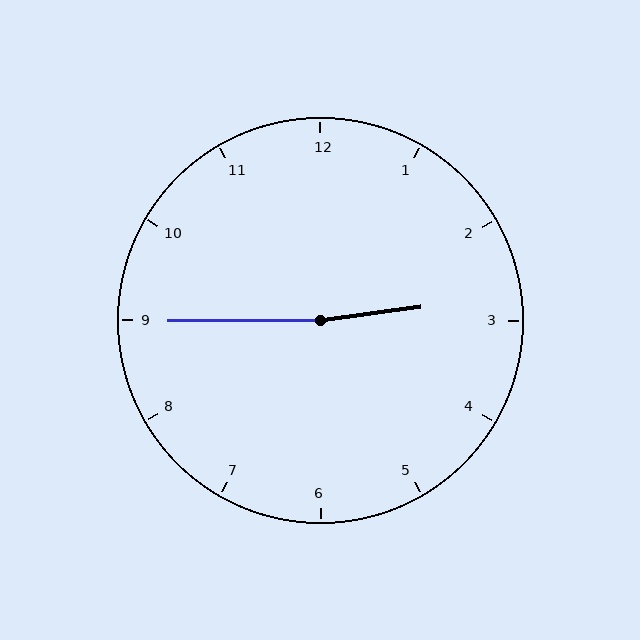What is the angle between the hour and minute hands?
Approximately 172 degrees.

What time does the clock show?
2:45.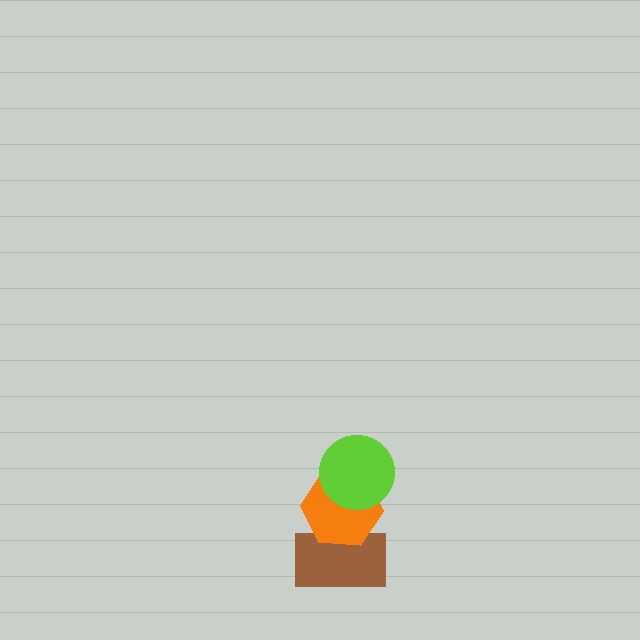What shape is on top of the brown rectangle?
The orange hexagon is on top of the brown rectangle.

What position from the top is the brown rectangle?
The brown rectangle is 3rd from the top.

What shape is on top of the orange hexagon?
The lime circle is on top of the orange hexagon.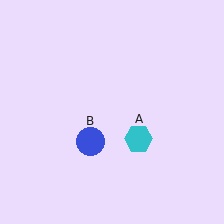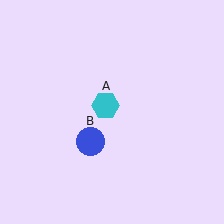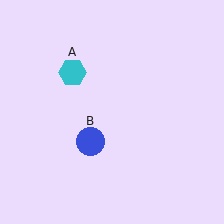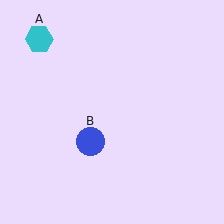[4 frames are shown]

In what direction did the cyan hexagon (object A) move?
The cyan hexagon (object A) moved up and to the left.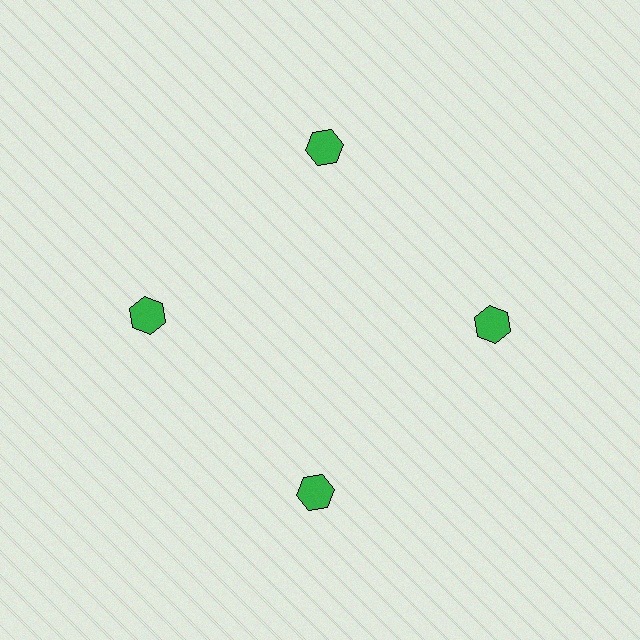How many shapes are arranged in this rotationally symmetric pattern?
There are 4 shapes, arranged in 4 groups of 1.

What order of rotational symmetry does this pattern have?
This pattern has 4-fold rotational symmetry.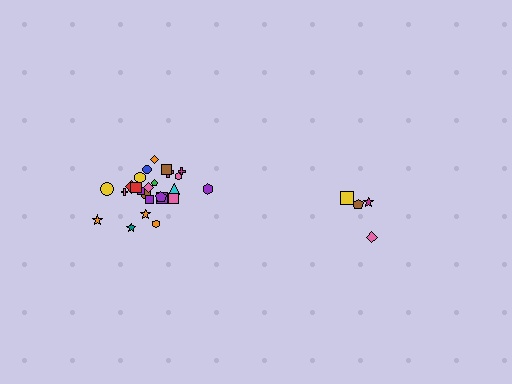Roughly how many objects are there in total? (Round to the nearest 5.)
Roughly 30 objects in total.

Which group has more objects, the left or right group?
The left group.